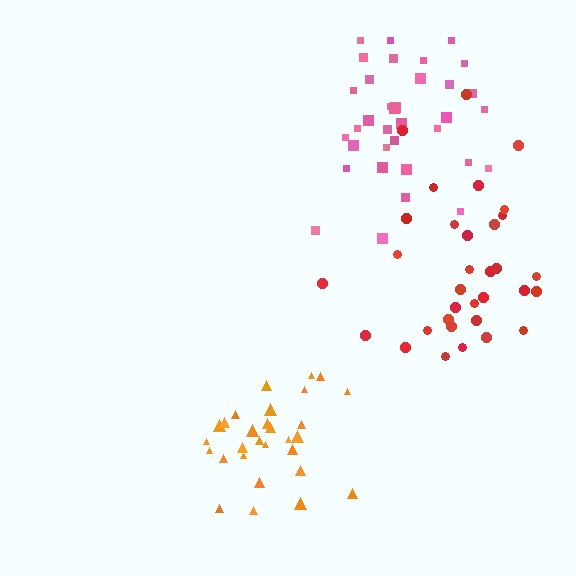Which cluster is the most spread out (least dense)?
Pink.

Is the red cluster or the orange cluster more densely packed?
Orange.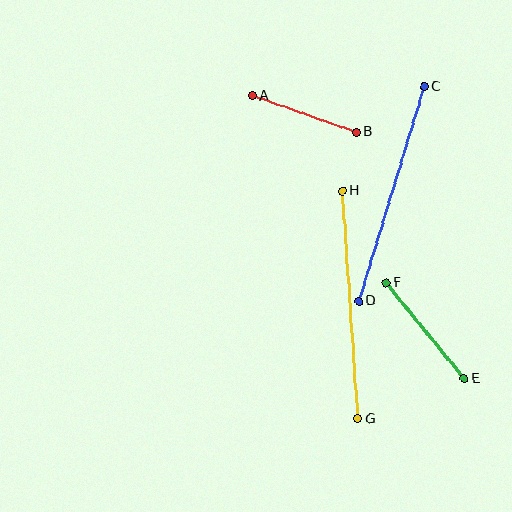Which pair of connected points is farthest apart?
Points G and H are farthest apart.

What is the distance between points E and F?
The distance is approximately 123 pixels.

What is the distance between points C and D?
The distance is approximately 224 pixels.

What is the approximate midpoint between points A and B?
The midpoint is at approximately (304, 114) pixels.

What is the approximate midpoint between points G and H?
The midpoint is at approximately (350, 305) pixels.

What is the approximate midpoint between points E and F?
The midpoint is at approximately (425, 331) pixels.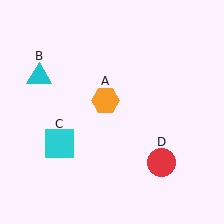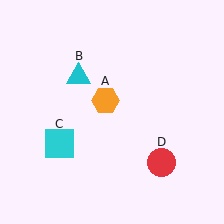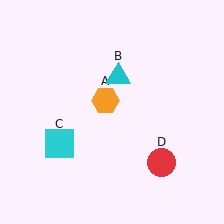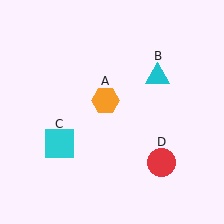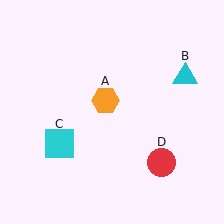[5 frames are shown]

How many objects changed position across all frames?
1 object changed position: cyan triangle (object B).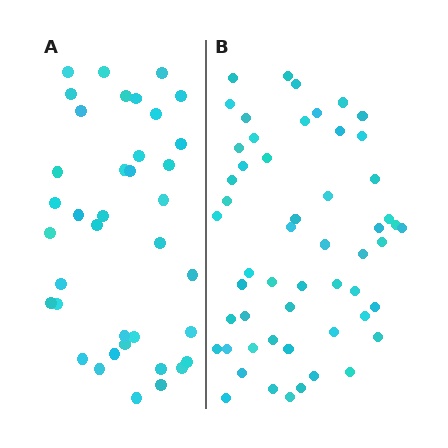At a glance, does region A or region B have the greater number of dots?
Region B (the right region) has more dots.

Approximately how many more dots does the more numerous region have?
Region B has approximately 15 more dots than region A.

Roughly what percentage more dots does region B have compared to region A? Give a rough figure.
About 40% more.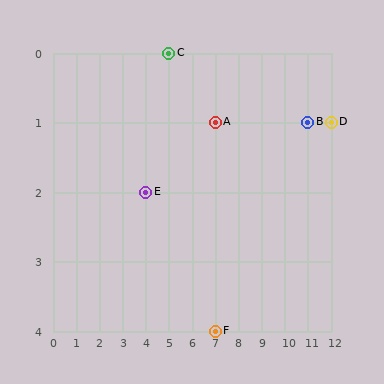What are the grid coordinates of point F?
Point F is at grid coordinates (7, 4).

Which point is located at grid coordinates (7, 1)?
Point A is at (7, 1).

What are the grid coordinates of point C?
Point C is at grid coordinates (5, 0).